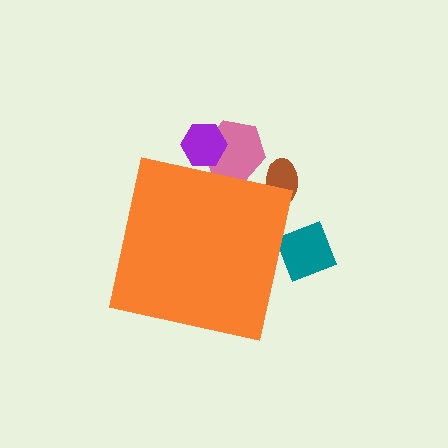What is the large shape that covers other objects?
An orange square.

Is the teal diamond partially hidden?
Yes, the teal diamond is partially hidden behind the orange square.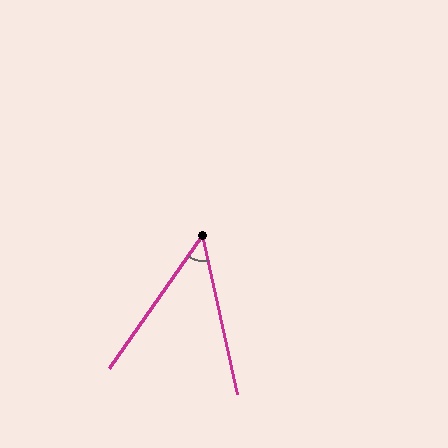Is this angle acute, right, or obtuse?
It is acute.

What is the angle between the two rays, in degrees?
Approximately 48 degrees.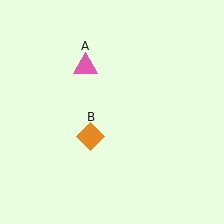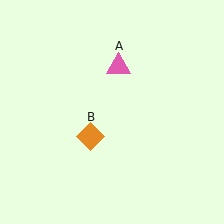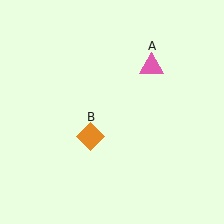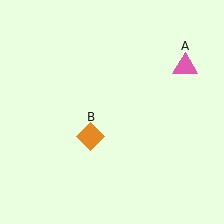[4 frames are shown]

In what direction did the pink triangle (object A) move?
The pink triangle (object A) moved right.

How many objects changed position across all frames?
1 object changed position: pink triangle (object A).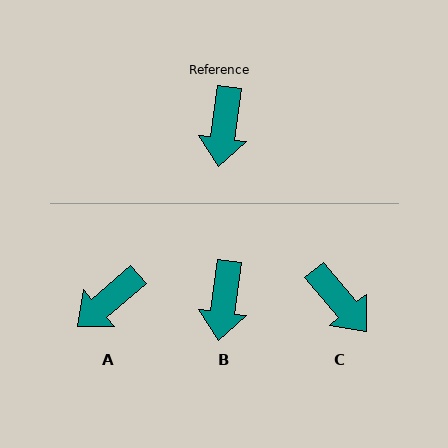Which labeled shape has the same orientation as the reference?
B.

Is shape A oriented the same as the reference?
No, it is off by about 42 degrees.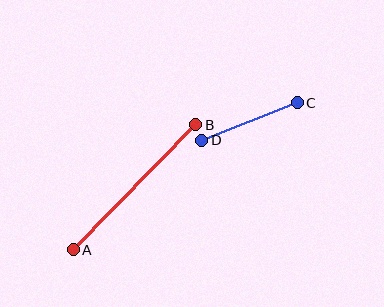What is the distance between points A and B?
The distance is approximately 175 pixels.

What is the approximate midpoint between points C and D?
The midpoint is at approximately (249, 121) pixels.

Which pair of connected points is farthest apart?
Points A and B are farthest apart.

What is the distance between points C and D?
The distance is approximately 103 pixels.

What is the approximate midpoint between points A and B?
The midpoint is at approximately (134, 187) pixels.